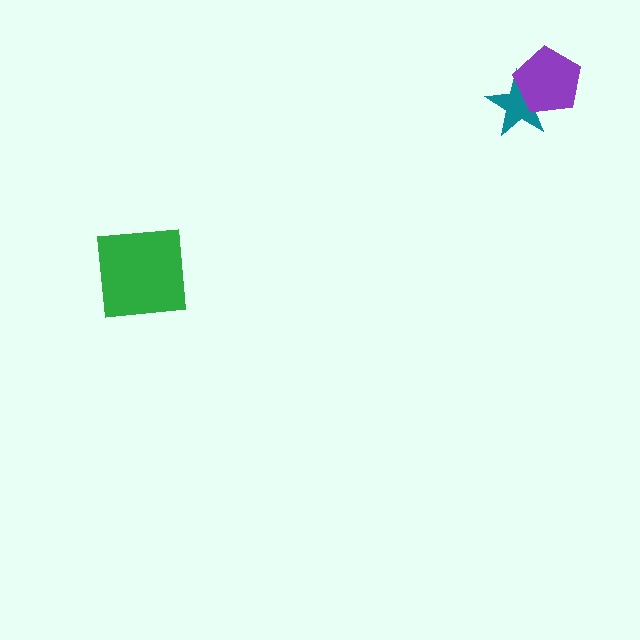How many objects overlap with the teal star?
1 object overlaps with the teal star.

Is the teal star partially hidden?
Yes, it is partially covered by another shape.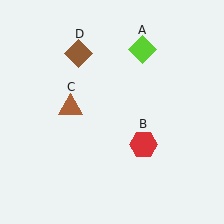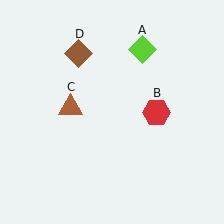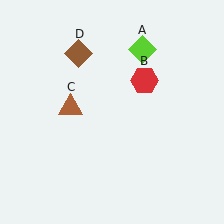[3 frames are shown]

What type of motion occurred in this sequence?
The red hexagon (object B) rotated counterclockwise around the center of the scene.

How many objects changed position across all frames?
1 object changed position: red hexagon (object B).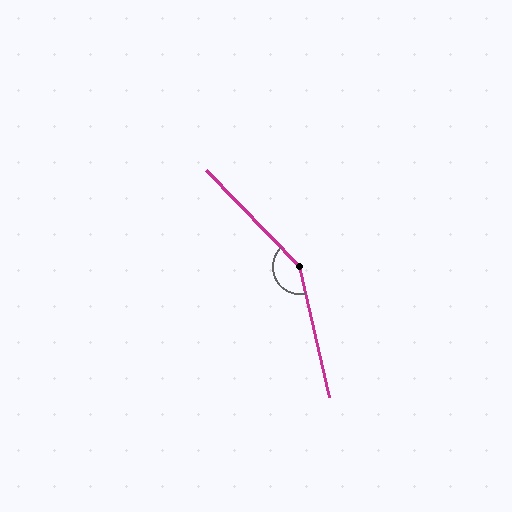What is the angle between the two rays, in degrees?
Approximately 149 degrees.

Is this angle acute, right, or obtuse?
It is obtuse.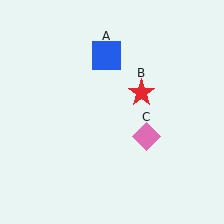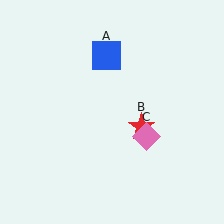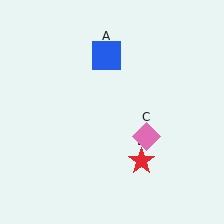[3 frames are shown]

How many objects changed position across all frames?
1 object changed position: red star (object B).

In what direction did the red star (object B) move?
The red star (object B) moved down.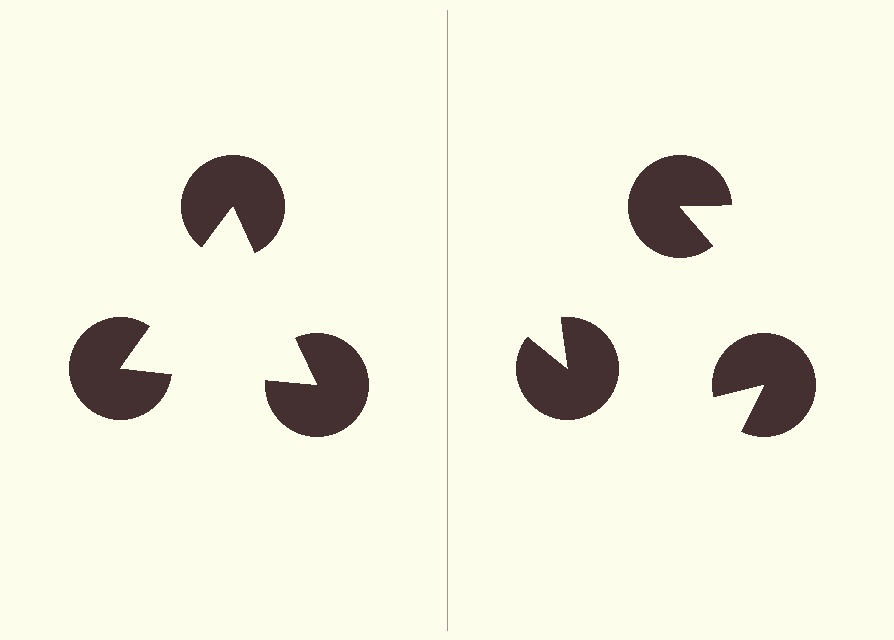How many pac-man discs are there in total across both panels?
6 — 3 on each side.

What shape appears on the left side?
An illusory triangle.